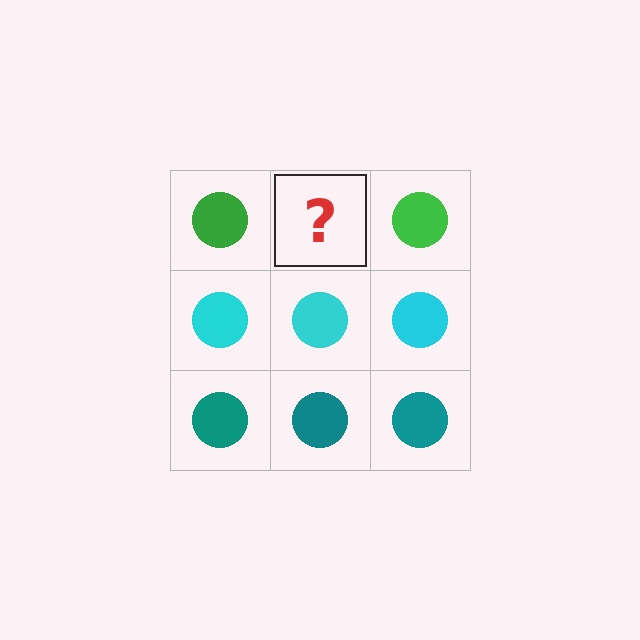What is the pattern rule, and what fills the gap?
The rule is that each row has a consistent color. The gap should be filled with a green circle.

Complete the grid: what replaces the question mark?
The question mark should be replaced with a green circle.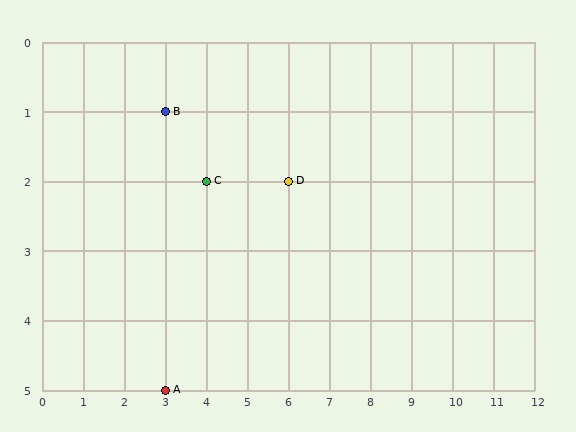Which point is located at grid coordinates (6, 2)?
Point D is at (6, 2).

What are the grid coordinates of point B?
Point B is at grid coordinates (3, 1).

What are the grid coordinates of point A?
Point A is at grid coordinates (3, 5).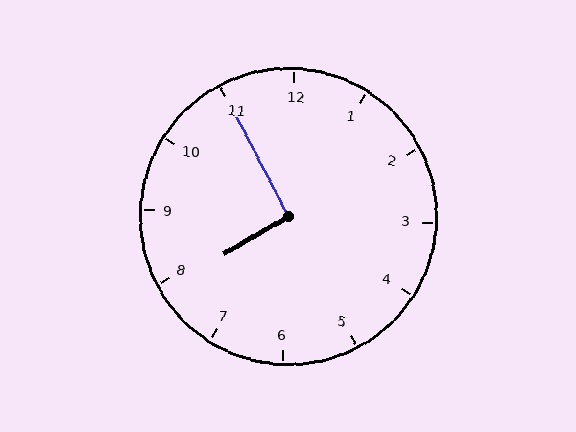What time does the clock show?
7:55.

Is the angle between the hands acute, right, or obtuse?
It is right.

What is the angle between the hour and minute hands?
Approximately 92 degrees.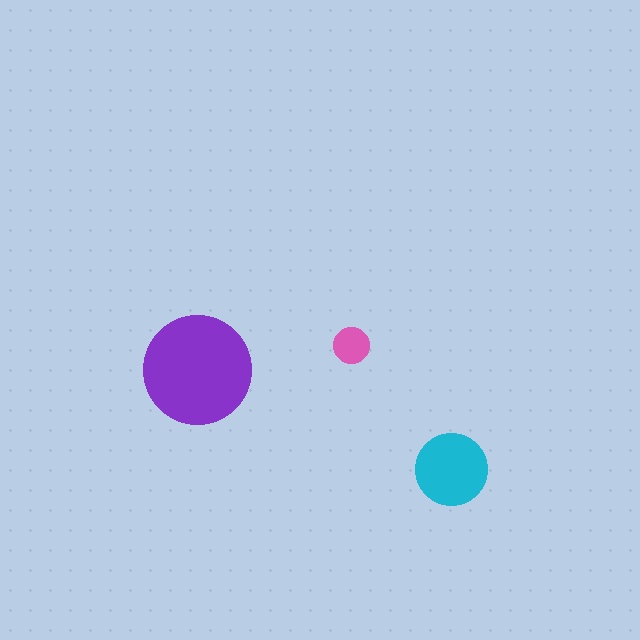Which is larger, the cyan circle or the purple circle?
The purple one.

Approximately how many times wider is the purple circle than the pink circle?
About 3 times wider.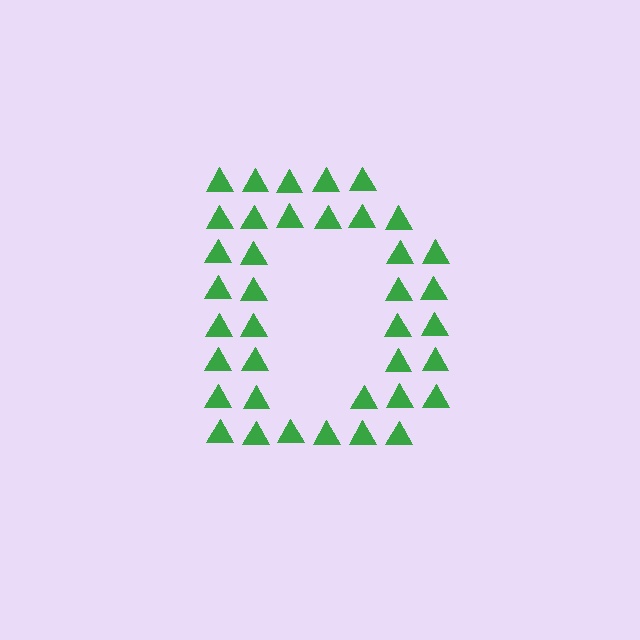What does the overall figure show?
The overall figure shows the letter D.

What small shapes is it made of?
It is made of small triangles.